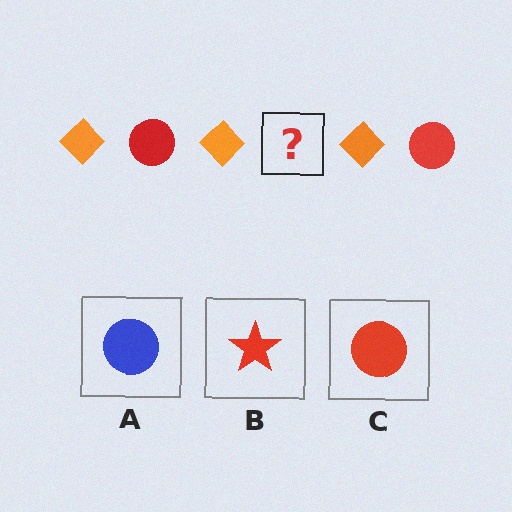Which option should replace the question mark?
Option C.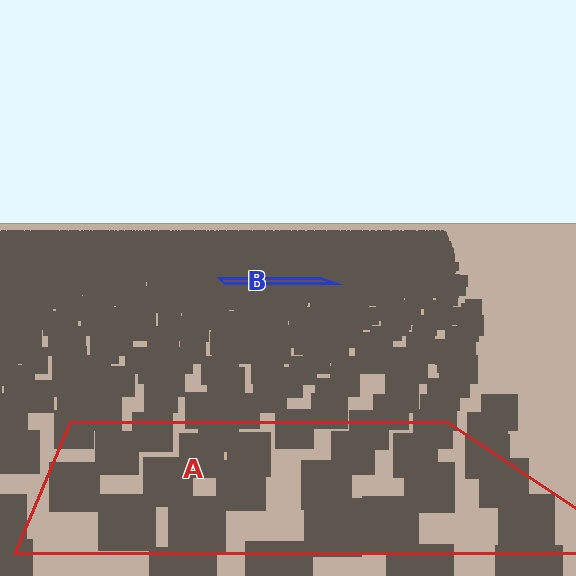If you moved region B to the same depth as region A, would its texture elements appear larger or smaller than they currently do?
They would appear larger. At a closer depth, the same texture elements are projected at a bigger on-screen size.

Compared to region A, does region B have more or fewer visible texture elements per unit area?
Region B has more texture elements per unit area — they are packed more densely because it is farther away.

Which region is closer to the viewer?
Region A is closer. The texture elements there are larger and more spread out.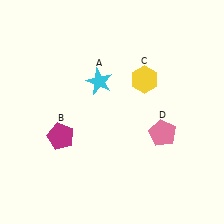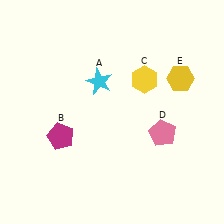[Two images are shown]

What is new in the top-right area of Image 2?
A yellow hexagon (E) was added in the top-right area of Image 2.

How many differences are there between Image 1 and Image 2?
There is 1 difference between the two images.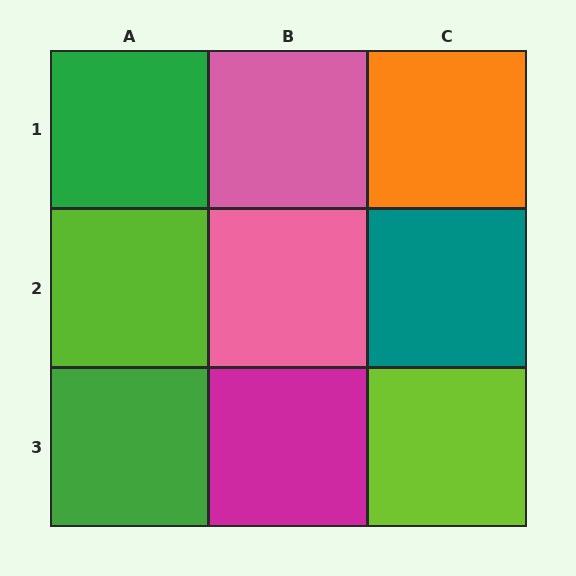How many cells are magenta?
1 cell is magenta.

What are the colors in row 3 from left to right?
Green, magenta, lime.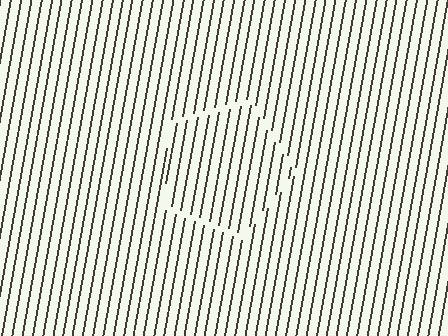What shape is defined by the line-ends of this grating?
An illusory pentagon. The interior of the shape contains the same grating, shifted by half a period — the contour is defined by the phase discontinuity where line-ends from the inner and outer gratings abut.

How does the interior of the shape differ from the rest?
The interior of the shape contains the same grating, shifted by half a period — the contour is defined by the phase discontinuity where line-ends from the inner and outer gratings abut.